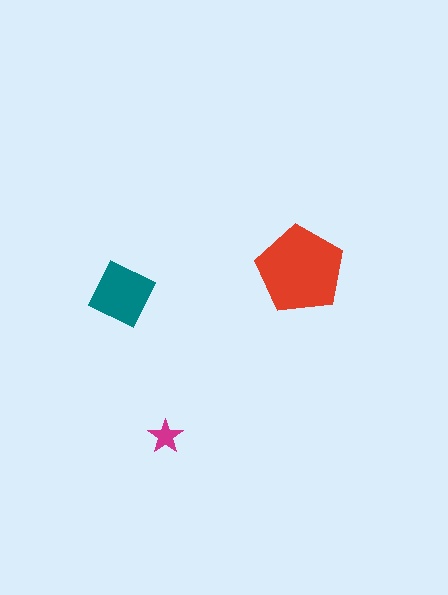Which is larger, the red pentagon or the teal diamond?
The red pentagon.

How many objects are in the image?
There are 3 objects in the image.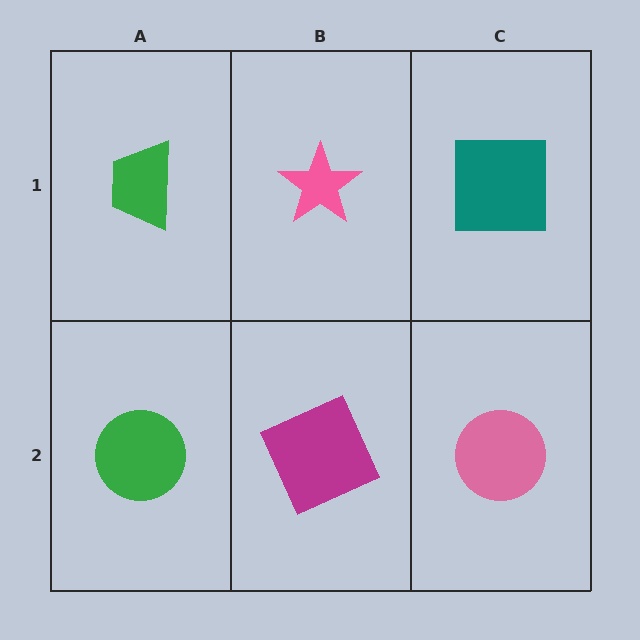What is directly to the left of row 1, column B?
A green trapezoid.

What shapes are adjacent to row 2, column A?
A green trapezoid (row 1, column A), a magenta square (row 2, column B).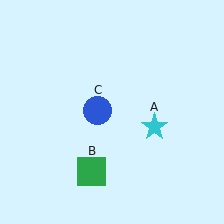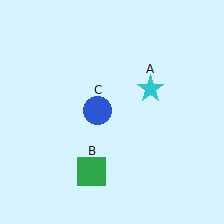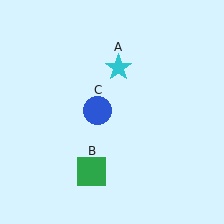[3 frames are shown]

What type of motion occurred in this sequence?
The cyan star (object A) rotated counterclockwise around the center of the scene.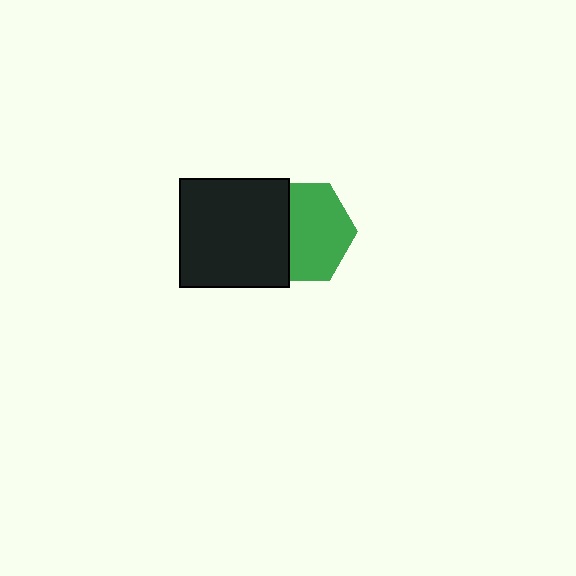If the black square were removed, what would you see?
You would see the complete green hexagon.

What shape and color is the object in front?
The object in front is a black square.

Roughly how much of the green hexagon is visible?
About half of it is visible (roughly 65%).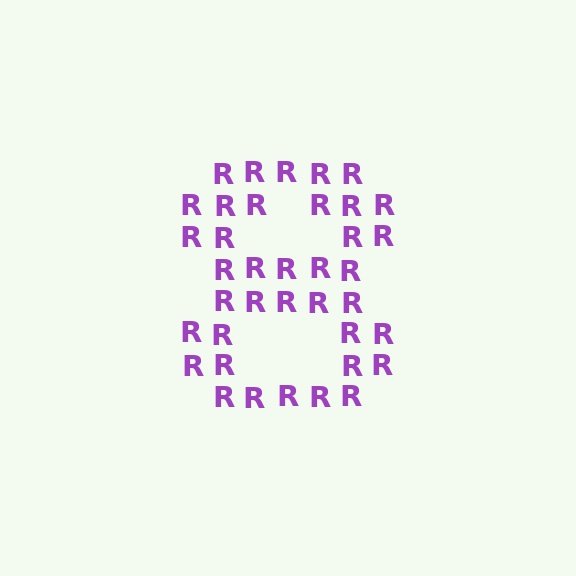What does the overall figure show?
The overall figure shows the digit 8.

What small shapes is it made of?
It is made of small letter R's.